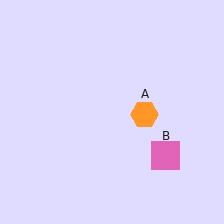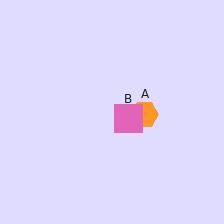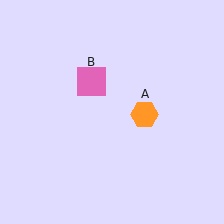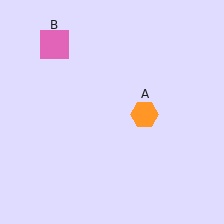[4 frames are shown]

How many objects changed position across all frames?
1 object changed position: pink square (object B).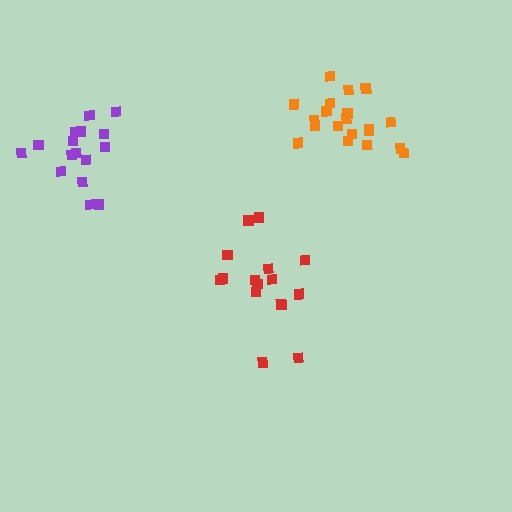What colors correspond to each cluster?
The clusters are colored: orange, red, purple.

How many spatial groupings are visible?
There are 3 spatial groupings.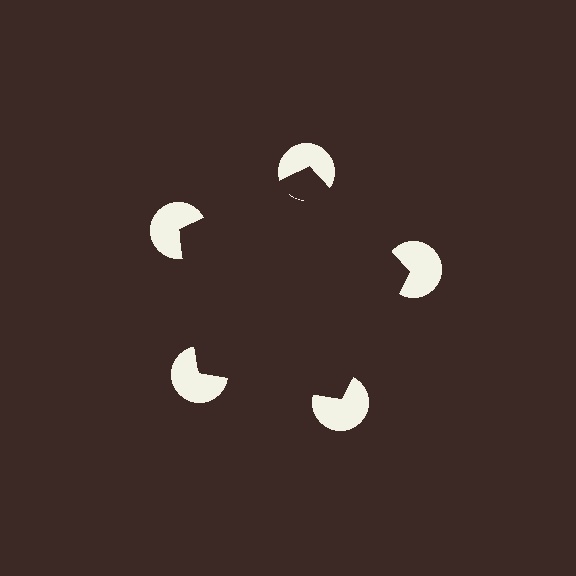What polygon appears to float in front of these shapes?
An illusory pentagon — its edges are inferred from the aligned wedge cuts in the pac-man discs, not physically drawn.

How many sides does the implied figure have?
5 sides.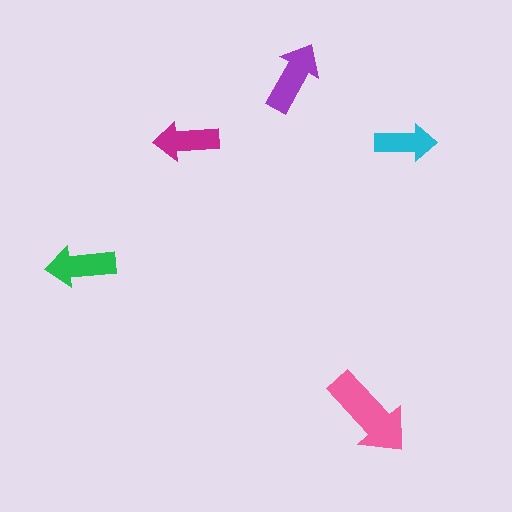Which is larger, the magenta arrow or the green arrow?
The green one.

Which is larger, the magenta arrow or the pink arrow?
The pink one.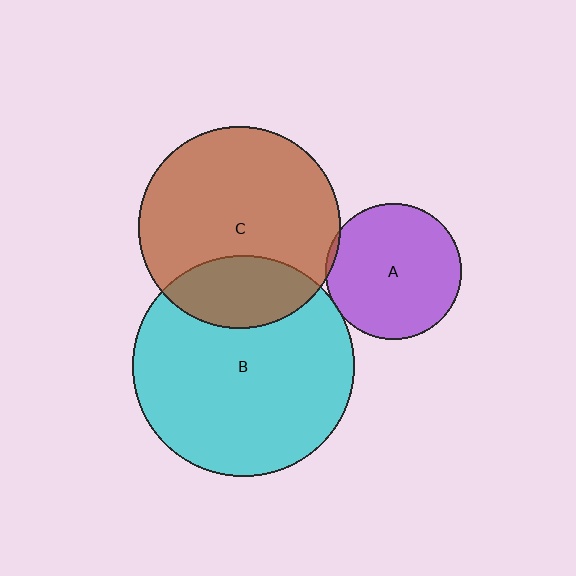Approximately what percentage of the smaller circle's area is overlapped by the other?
Approximately 5%.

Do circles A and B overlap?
Yes.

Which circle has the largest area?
Circle B (cyan).